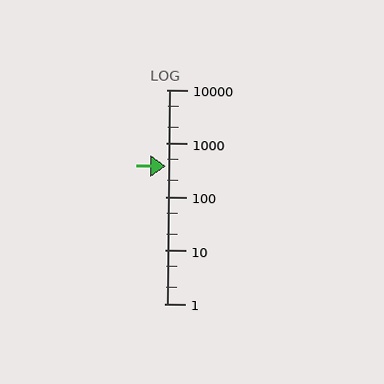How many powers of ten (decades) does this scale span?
The scale spans 4 decades, from 1 to 10000.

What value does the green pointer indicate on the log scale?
The pointer indicates approximately 370.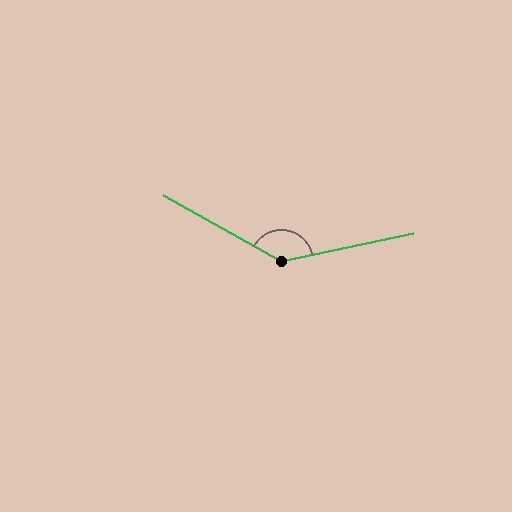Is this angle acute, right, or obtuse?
It is obtuse.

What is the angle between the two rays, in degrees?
Approximately 139 degrees.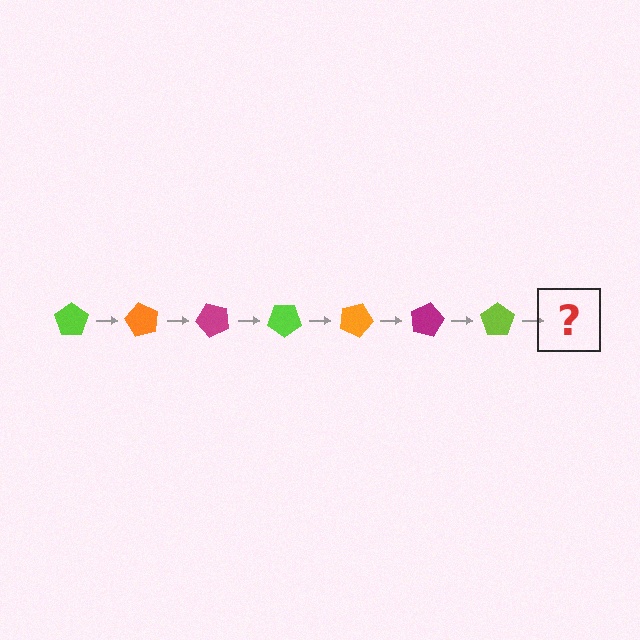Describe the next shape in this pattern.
It should be an orange pentagon, rotated 420 degrees from the start.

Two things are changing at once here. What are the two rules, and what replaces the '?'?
The two rules are that it rotates 60 degrees each step and the color cycles through lime, orange, and magenta. The '?' should be an orange pentagon, rotated 420 degrees from the start.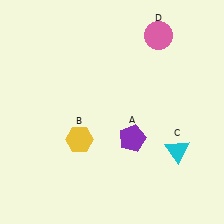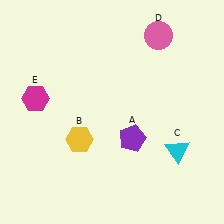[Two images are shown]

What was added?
A magenta hexagon (E) was added in Image 2.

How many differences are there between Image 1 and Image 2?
There is 1 difference between the two images.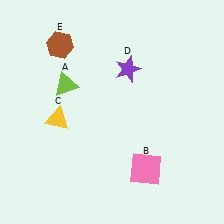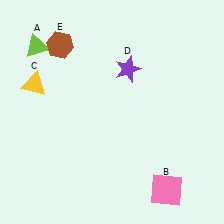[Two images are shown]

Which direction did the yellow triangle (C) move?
The yellow triangle (C) moved up.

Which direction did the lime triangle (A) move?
The lime triangle (A) moved up.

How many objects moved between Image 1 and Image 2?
3 objects moved between the two images.